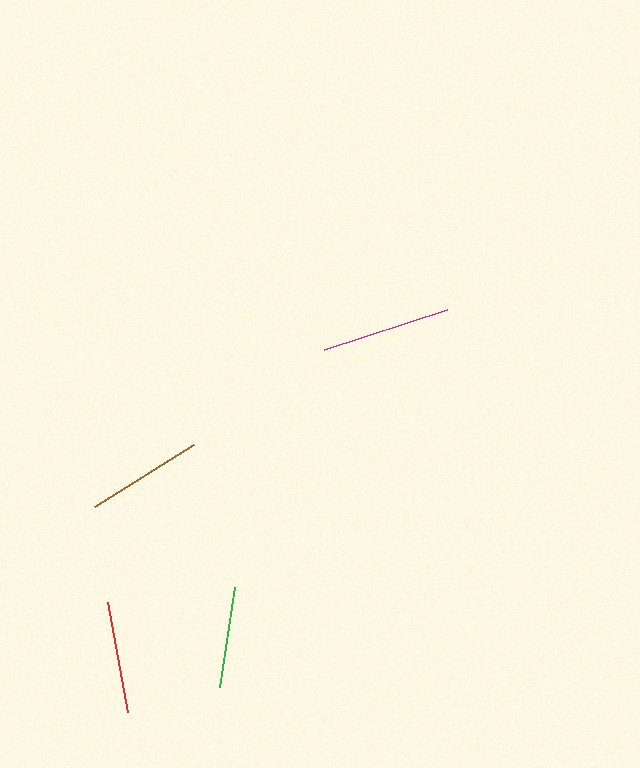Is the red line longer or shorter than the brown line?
The brown line is longer than the red line.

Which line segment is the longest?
The magenta line is the longest at approximately 129 pixels.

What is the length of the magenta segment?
The magenta segment is approximately 129 pixels long.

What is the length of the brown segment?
The brown segment is approximately 116 pixels long.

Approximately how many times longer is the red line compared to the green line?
The red line is approximately 1.1 times the length of the green line.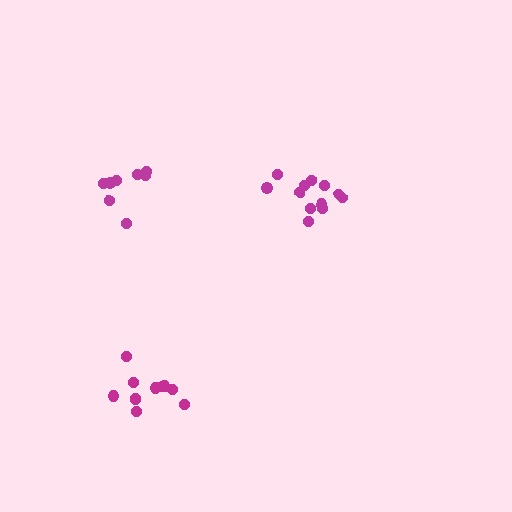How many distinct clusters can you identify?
There are 3 distinct clusters.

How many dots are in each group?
Group 1: 11 dots, Group 2: 12 dots, Group 3: 8 dots (31 total).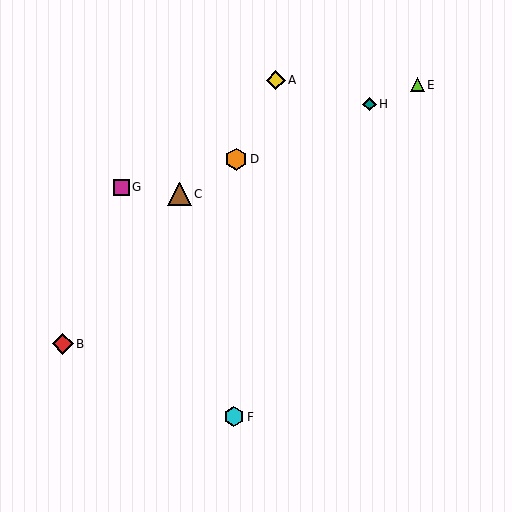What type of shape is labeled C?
Shape C is a brown triangle.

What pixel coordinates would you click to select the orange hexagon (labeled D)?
Click at (236, 159) to select the orange hexagon D.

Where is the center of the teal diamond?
The center of the teal diamond is at (369, 104).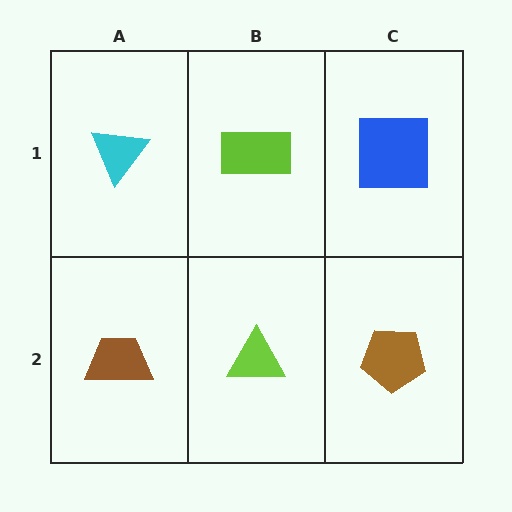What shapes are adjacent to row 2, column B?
A lime rectangle (row 1, column B), a brown trapezoid (row 2, column A), a brown pentagon (row 2, column C).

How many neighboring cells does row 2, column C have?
2.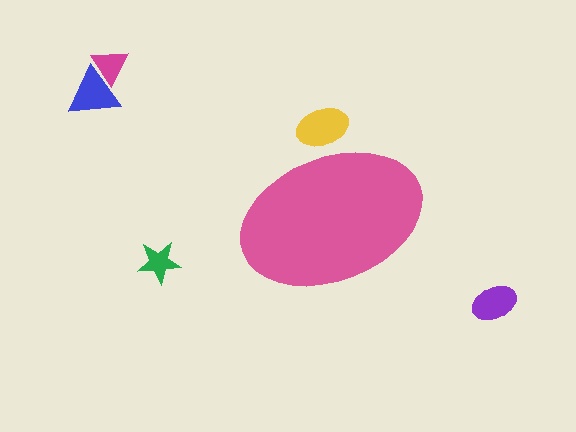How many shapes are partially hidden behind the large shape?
1 shape is partially hidden.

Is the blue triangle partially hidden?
No, the blue triangle is fully visible.